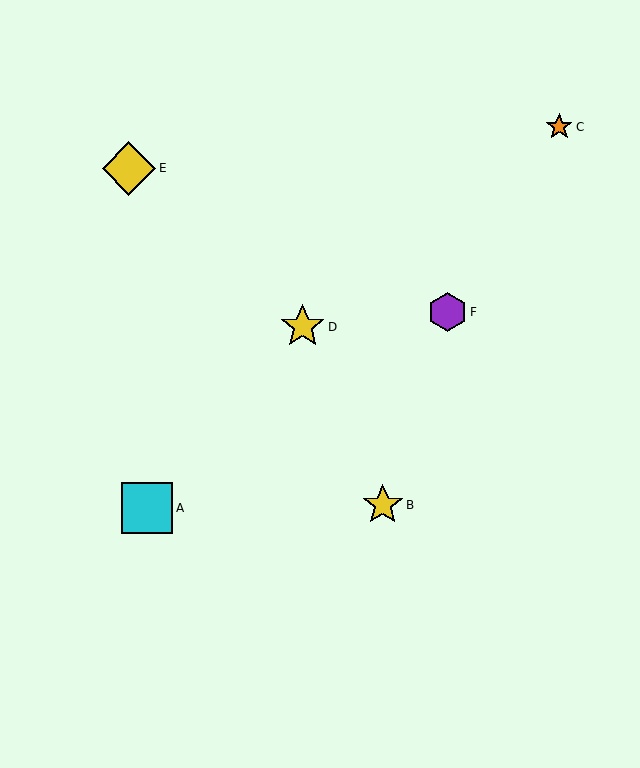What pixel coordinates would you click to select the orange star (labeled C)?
Click at (559, 127) to select the orange star C.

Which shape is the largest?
The yellow diamond (labeled E) is the largest.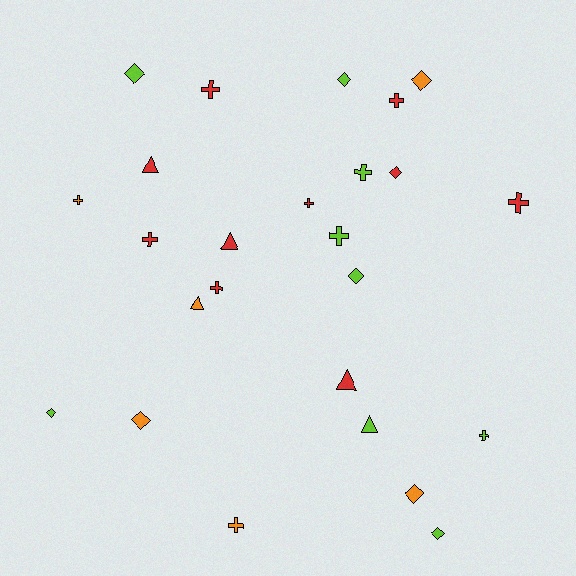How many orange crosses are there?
There are 2 orange crosses.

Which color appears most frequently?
Red, with 10 objects.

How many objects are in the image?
There are 25 objects.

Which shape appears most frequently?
Cross, with 11 objects.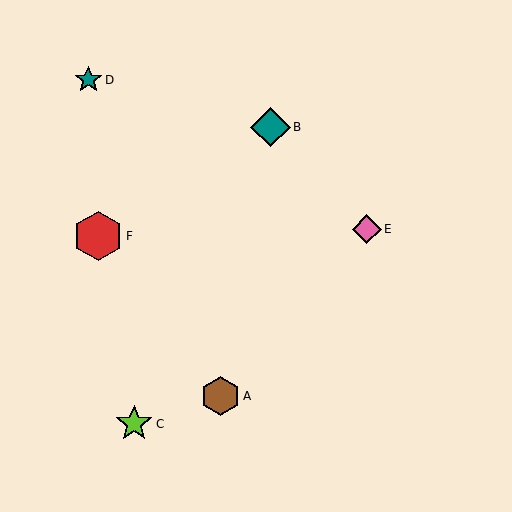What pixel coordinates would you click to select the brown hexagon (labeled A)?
Click at (221, 396) to select the brown hexagon A.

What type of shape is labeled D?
Shape D is a teal star.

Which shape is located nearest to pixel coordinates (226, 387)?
The brown hexagon (labeled A) at (221, 396) is nearest to that location.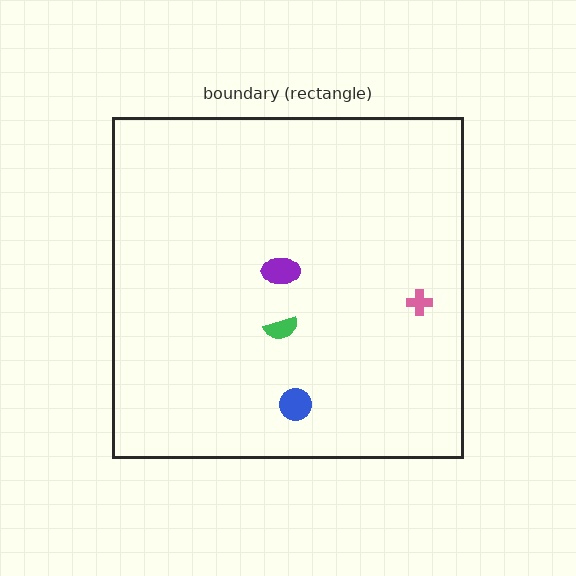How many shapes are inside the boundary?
4 inside, 0 outside.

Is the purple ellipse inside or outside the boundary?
Inside.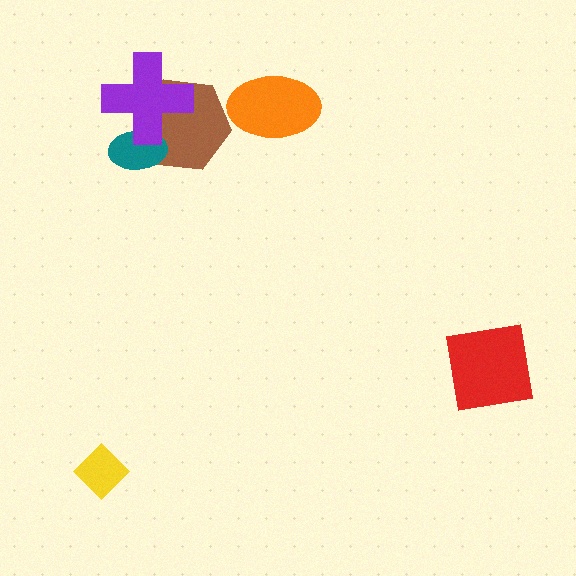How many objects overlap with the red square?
0 objects overlap with the red square.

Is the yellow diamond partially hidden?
No, no other shape covers it.